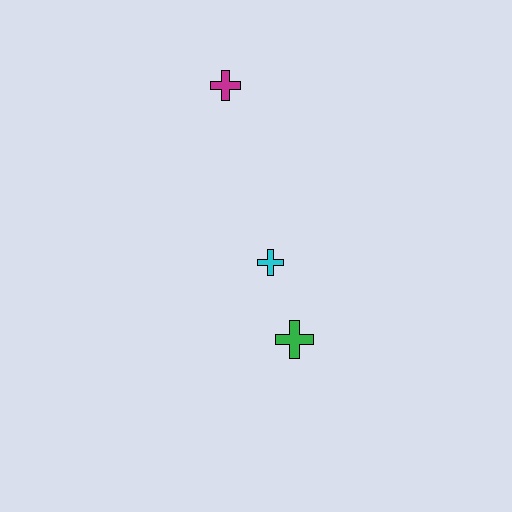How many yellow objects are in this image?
There are no yellow objects.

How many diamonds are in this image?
There are no diamonds.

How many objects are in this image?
There are 3 objects.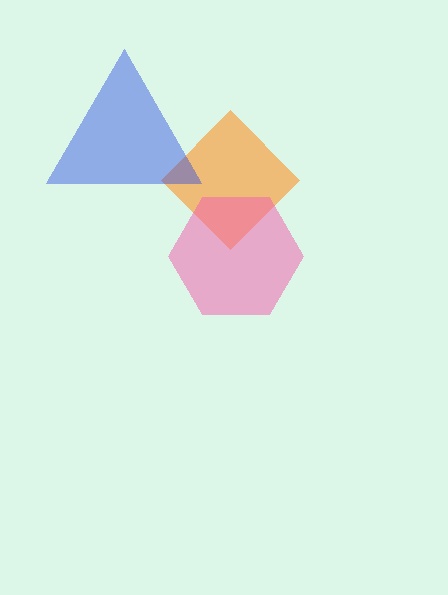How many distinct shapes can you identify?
There are 3 distinct shapes: an orange diamond, a blue triangle, a pink hexagon.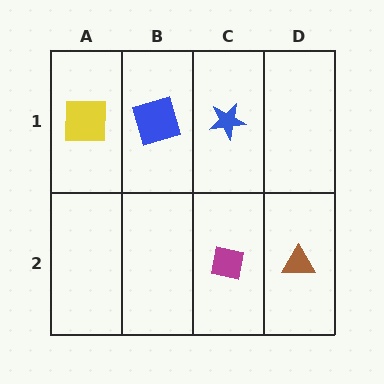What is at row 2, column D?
A brown triangle.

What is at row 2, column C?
A magenta square.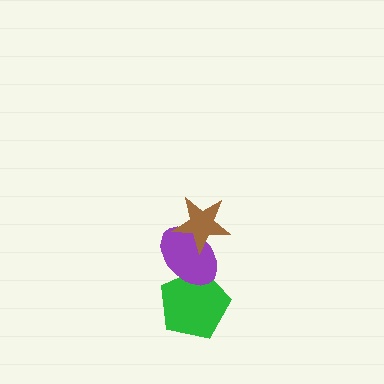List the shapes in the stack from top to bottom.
From top to bottom: the brown star, the purple ellipse, the green pentagon.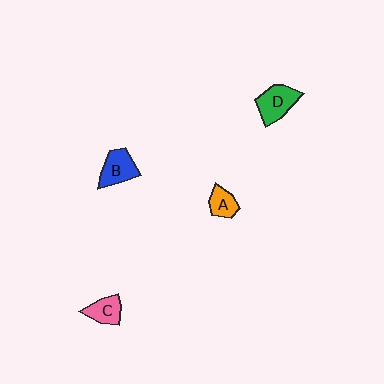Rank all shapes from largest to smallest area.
From largest to smallest: D (green), B (blue), C (pink), A (orange).